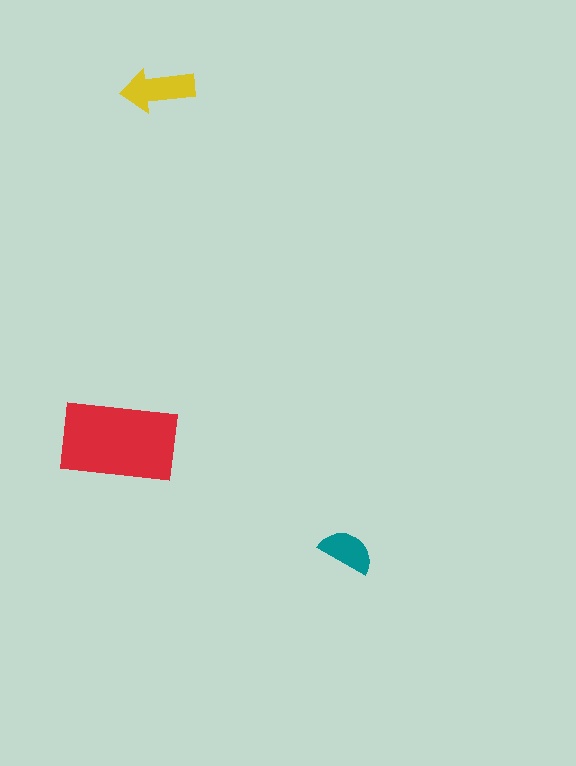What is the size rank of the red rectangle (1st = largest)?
1st.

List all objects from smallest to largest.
The teal semicircle, the yellow arrow, the red rectangle.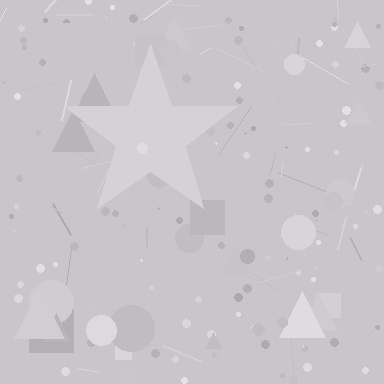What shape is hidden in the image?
A star is hidden in the image.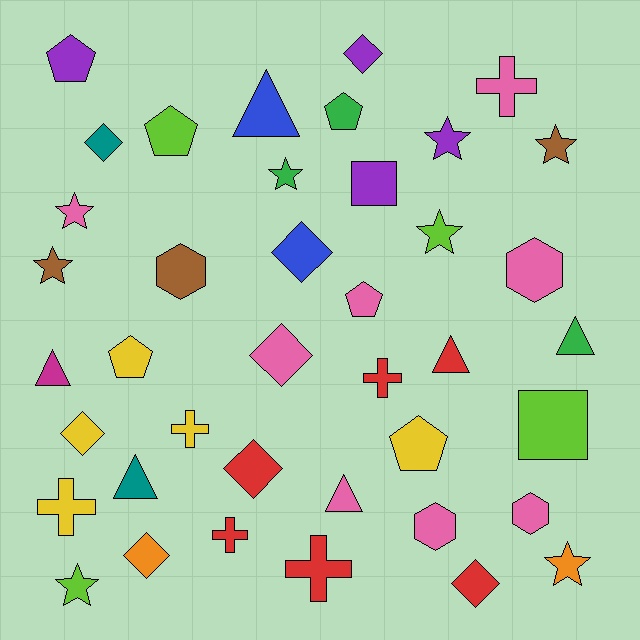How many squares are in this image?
There are 2 squares.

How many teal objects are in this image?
There are 2 teal objects.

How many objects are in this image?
There are 40 objects.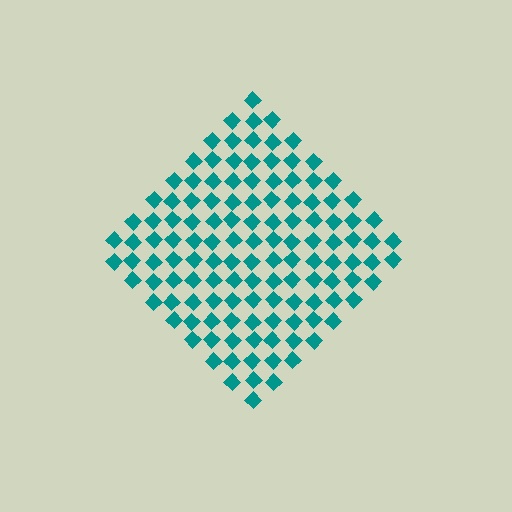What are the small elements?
The small elements are diamonds.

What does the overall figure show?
The overall figure shows a diamond.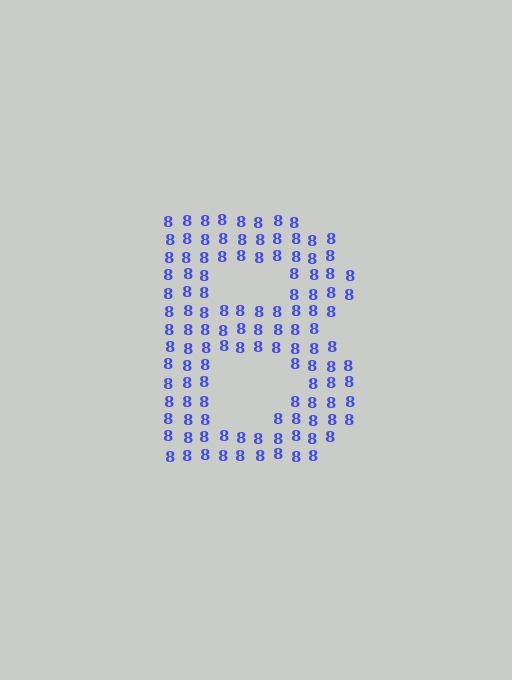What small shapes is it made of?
It is made of small digit 8's.